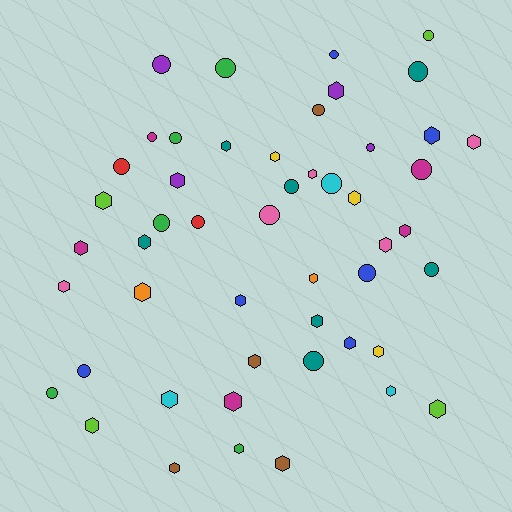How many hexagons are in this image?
There are 29 hexagons.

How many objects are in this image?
There are 50 objects.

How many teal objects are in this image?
There are 7 teal objects.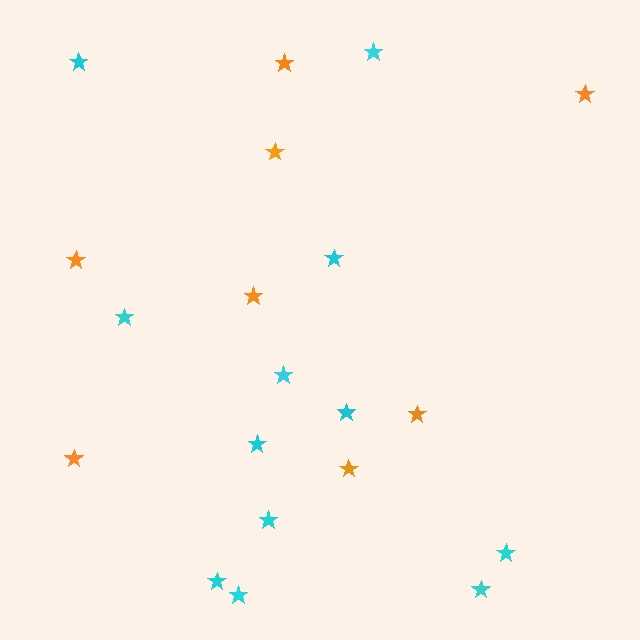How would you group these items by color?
There are 2 groups: one group of orange stars (8) and one group of cyan stars (12).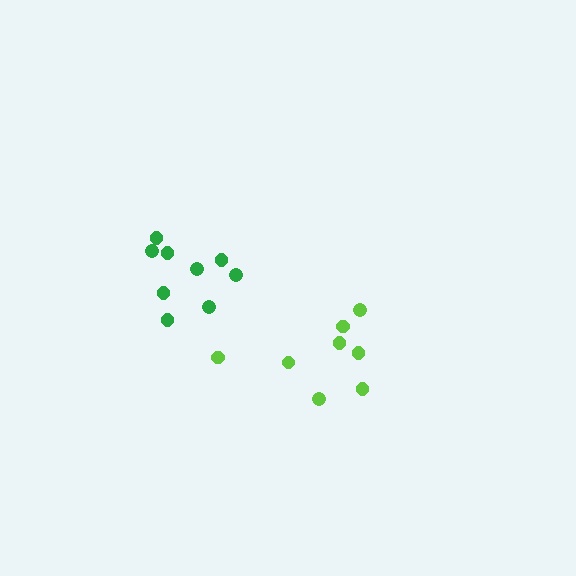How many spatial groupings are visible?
There are 2 spatial groupings.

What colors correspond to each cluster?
The clusters are colored: lime, green.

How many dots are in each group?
Group 1: 8 dots, Group 2: 9 dots (17 total).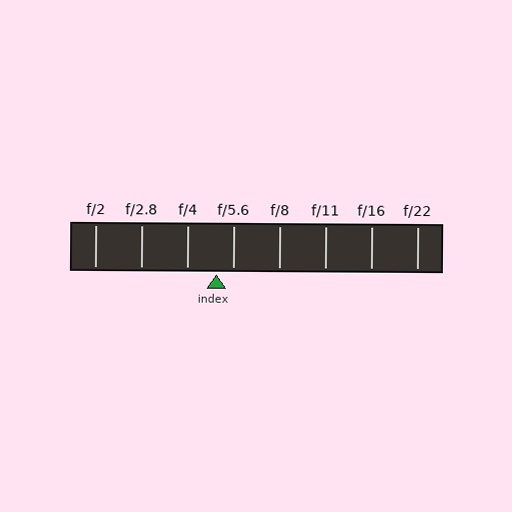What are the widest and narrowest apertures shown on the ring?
The widest aperture shown is f/2 and the narrowest is f/22.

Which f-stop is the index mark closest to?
The index mark is closest to f/5.6.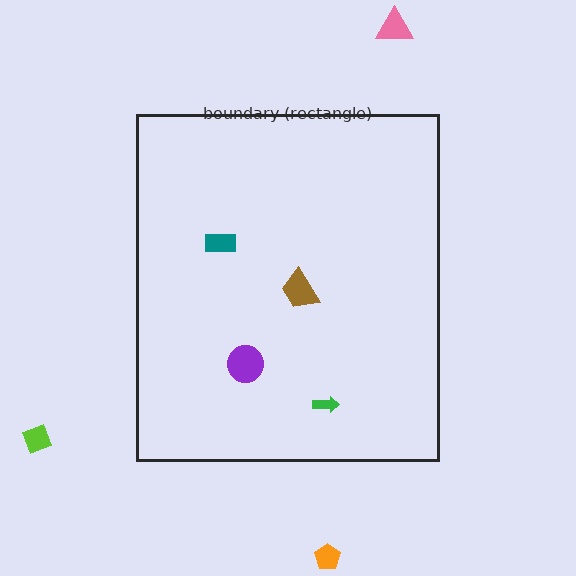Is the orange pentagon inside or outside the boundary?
Outside.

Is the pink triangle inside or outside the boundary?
Outside.